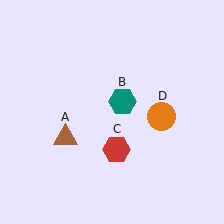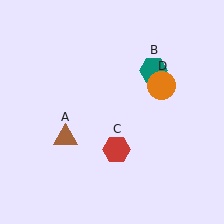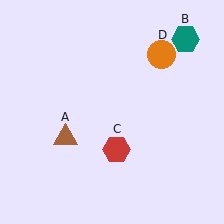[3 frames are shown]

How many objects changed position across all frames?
2 objects changed position: teal hexagon (object B), orange circle (object D).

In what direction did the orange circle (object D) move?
The orange circle (object D) moved up.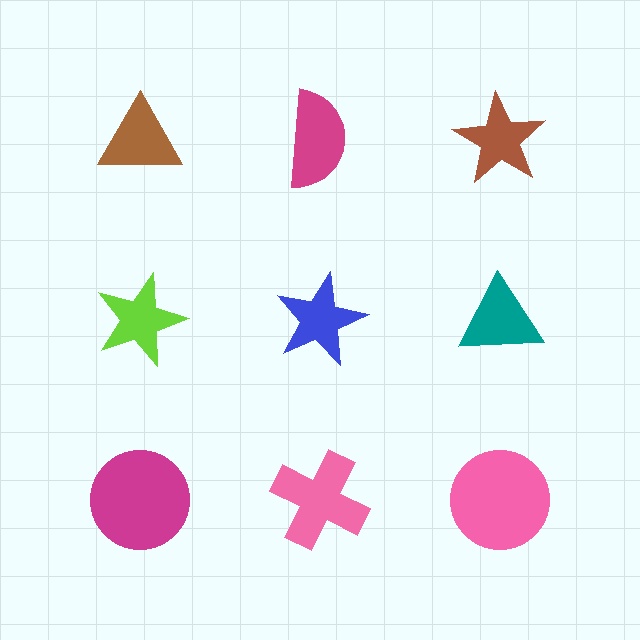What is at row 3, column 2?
A pink cross.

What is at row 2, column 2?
A blue star.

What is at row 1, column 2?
A magenta semicircle.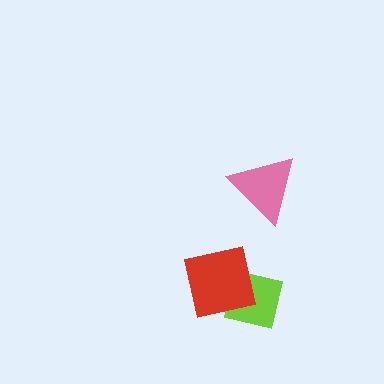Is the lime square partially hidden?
Yes, it is partially covered by another shape.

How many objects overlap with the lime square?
1 object overlaps with the lime square.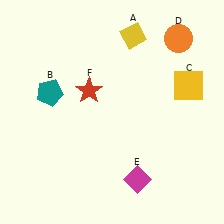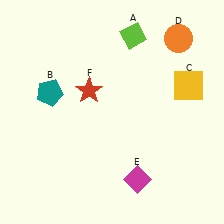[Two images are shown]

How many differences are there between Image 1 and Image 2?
There is 1 difference between the two images.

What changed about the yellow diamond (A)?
In Image 1, A is yellow. In Image 2, it changed to lime.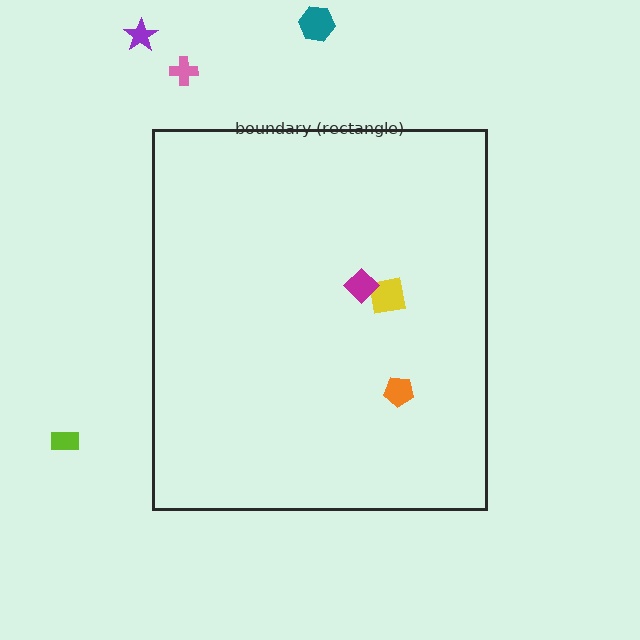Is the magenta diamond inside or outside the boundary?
Inside.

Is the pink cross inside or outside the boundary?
Outside.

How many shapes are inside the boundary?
3 inside, 4 outside.